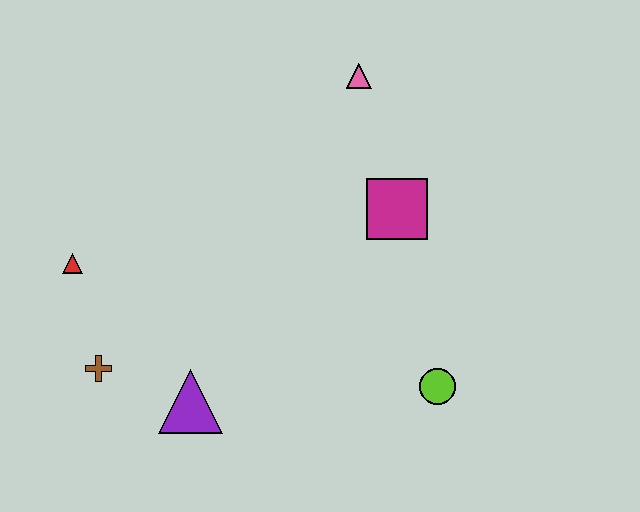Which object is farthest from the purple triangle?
The pink triangle is farthest from the purple triangle.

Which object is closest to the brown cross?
The purple triangle is closest to the brown cross.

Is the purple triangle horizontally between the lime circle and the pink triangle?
No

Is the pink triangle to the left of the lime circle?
Yes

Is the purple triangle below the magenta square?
Yes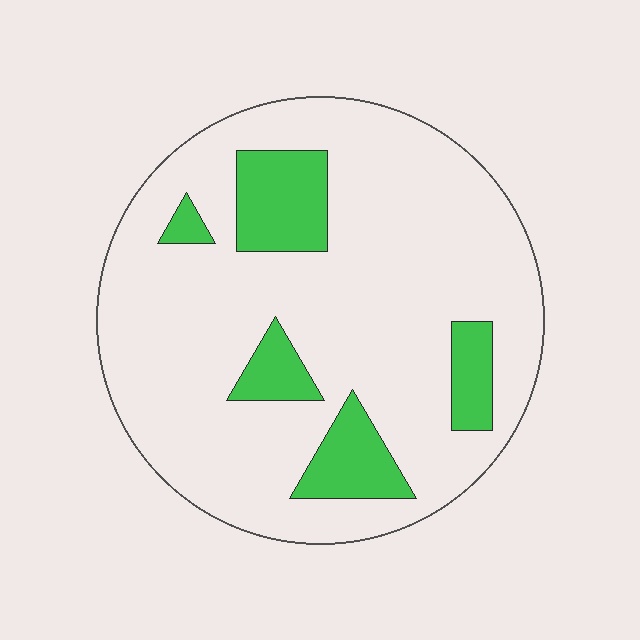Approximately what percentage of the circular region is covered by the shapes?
Approximately 15%.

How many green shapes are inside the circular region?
5.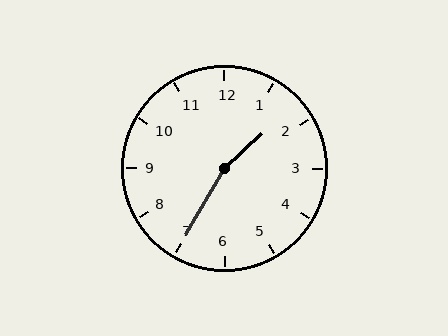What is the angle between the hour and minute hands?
Approximately 162 degrees.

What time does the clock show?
1:35.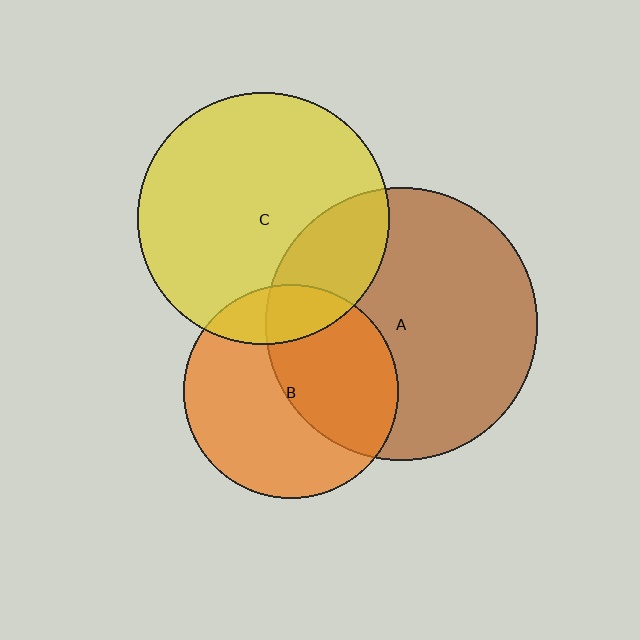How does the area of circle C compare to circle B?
Approximately 1.4 times.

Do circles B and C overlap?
Yes.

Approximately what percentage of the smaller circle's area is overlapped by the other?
Approximately 15%.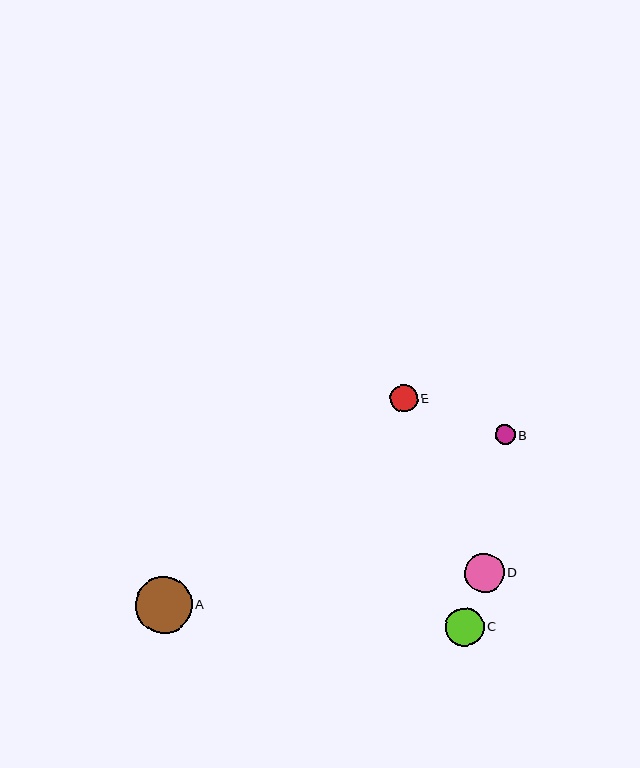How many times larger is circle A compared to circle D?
Circle A is approximately 1.4 times the size of circle D.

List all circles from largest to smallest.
From largest to smallest: A, D, C, E, B.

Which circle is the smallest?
Circle B is the smallest with a size of approximately 20 pixels.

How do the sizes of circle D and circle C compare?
Circle D and circle C are approximately the same size.